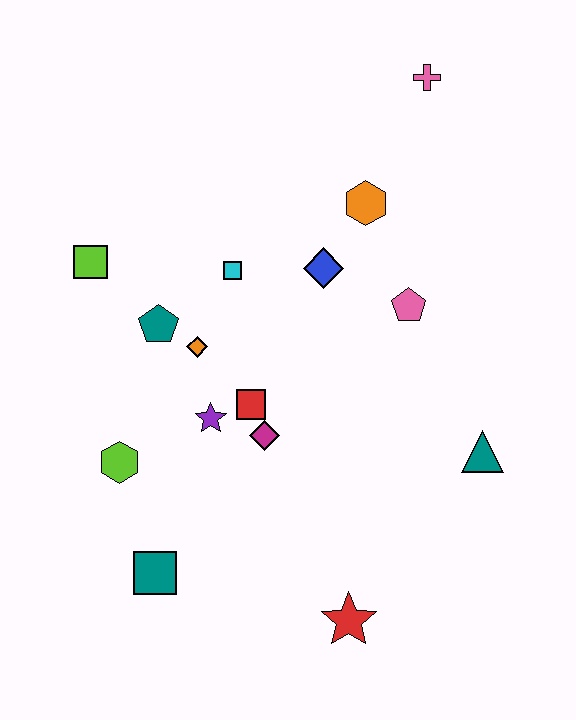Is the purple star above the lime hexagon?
Yes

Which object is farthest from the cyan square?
The red star is farthest from the cyan square.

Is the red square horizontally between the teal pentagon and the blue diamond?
Yes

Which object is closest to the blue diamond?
The orange hexagon is closest to the blue diamond.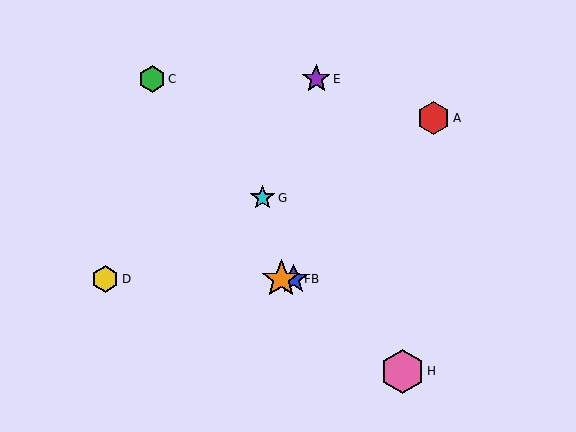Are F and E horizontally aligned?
No, F is at y≈279 and E is at y≈79.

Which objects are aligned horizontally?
Objects B, D, F are aligned horizontally.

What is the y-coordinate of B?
Object B is at y≈279.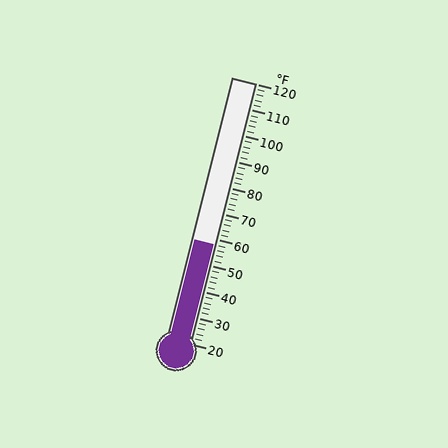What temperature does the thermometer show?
The thermometer shows approximately 58°F.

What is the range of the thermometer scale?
The thermometer scale ranges from 20°F to 120°F.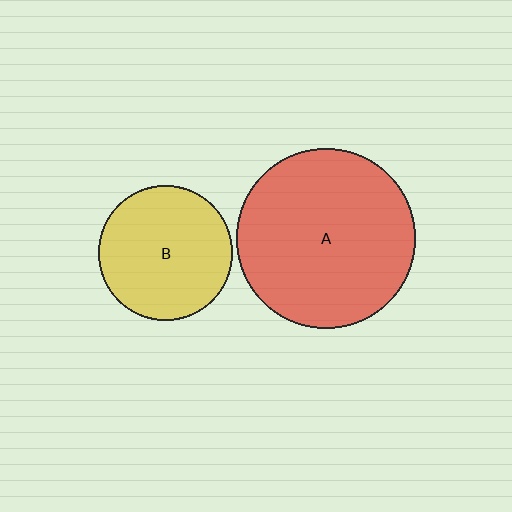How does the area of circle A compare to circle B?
Approximately 1.8 times.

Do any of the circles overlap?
No, none of the circles overlap.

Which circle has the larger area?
Circle A (red).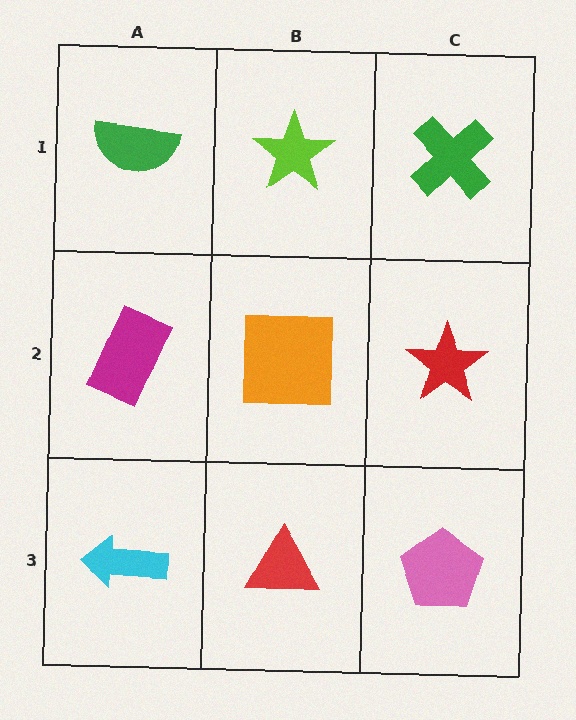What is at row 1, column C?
A green cross.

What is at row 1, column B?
A lime star.